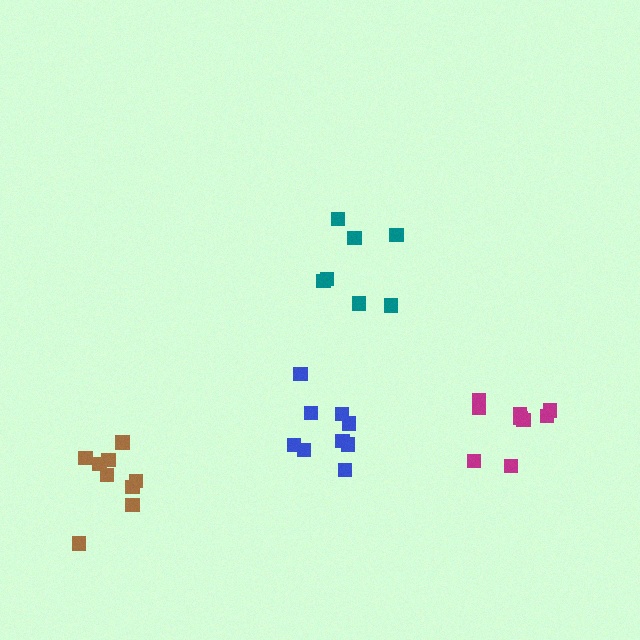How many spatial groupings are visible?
There are 4 spatial groupings.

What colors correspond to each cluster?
The clusters are colored: blue, magenta, teal, brown.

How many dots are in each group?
Group 1: 9 dots, Group 2: 9 dots, Group 3: 7 dots, Group 4: 10 dots (35 total).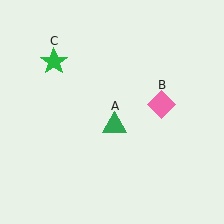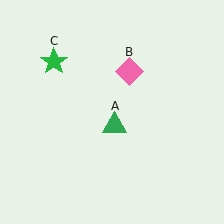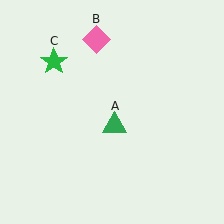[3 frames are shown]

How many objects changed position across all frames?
1 object changed position: pink diamond (object B).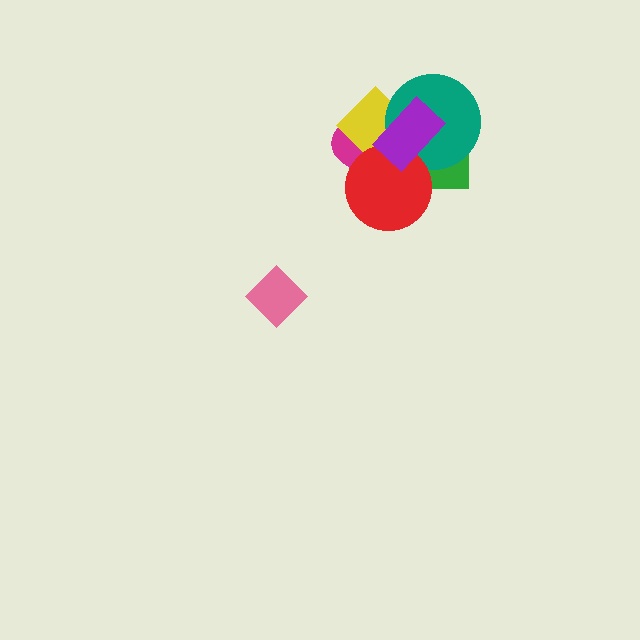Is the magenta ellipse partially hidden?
Yes, it is partially covered by another shape.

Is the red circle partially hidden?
Yes, it is partially covered by another shape.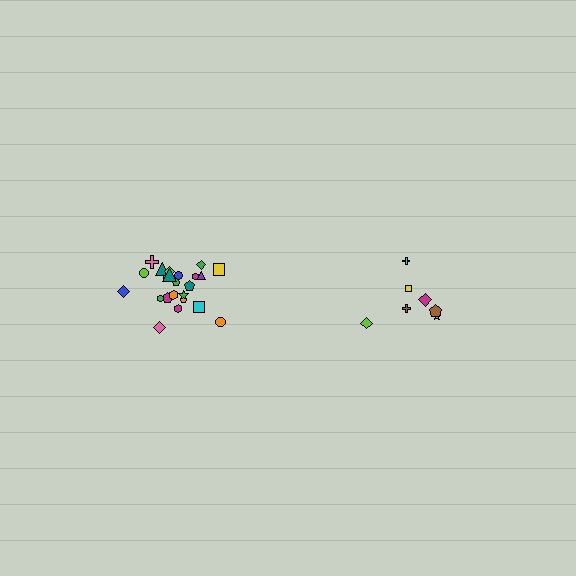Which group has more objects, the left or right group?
The left group.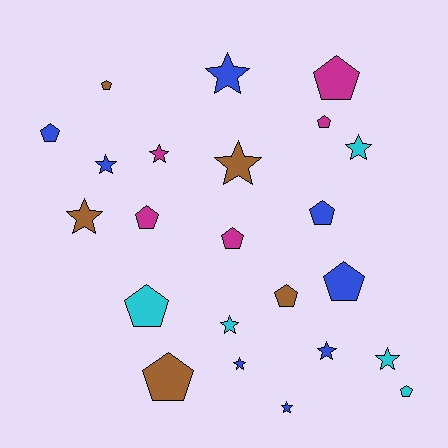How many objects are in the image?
There are 23 objects.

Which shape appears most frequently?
Pentagon, with 12 objects.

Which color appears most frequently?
Blue, with 8 objects.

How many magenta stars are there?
There is 1 magenta star.